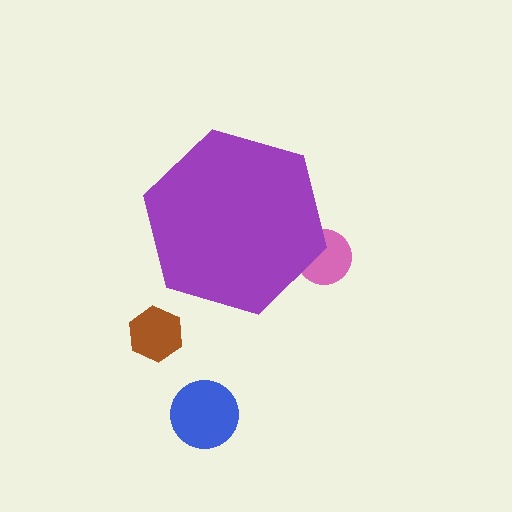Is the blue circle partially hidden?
No, the blue circle is fully visible.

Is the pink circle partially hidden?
Yes, the pink circle is partially hidden behind the purple hexagon.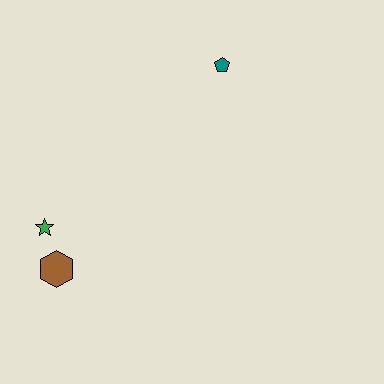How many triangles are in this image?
There are no triangles.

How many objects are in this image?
There are 3 objects.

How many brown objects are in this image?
There is 1 brown object.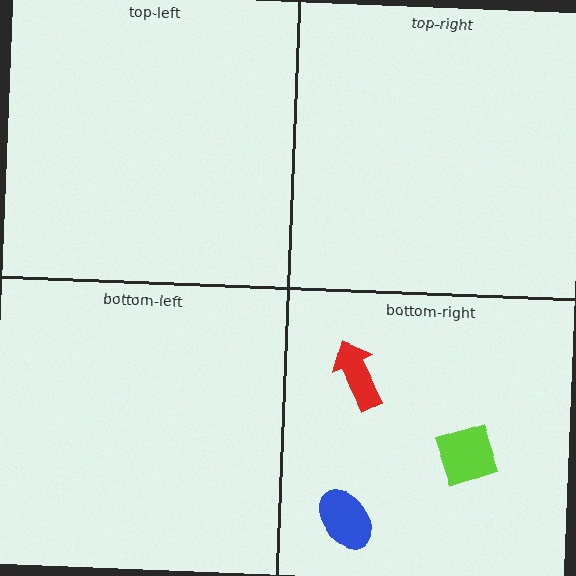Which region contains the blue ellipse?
The bottom-right region.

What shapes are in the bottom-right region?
The blue ellipse, the red arrow, the lime diamond.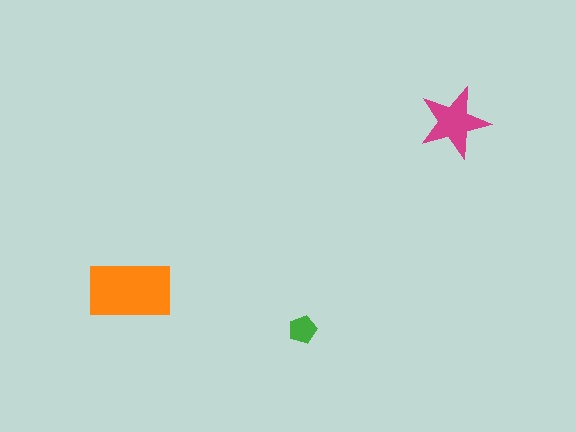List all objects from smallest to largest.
The green pentagon, the magenta star, the orange rectangle.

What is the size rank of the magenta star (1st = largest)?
2nd.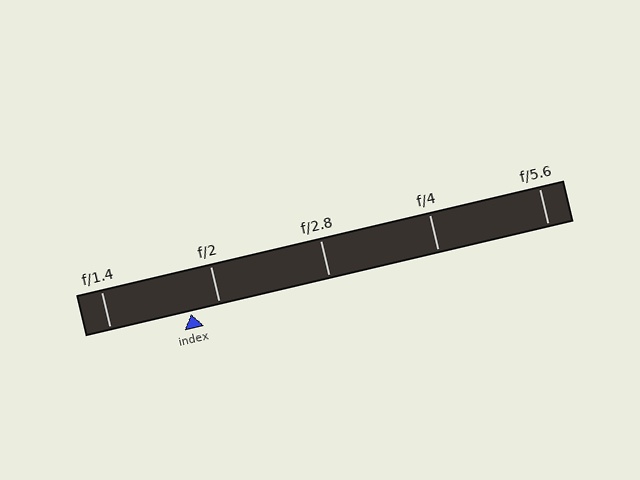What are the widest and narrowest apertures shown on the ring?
The widest aperture shown is f/1.4 and the narrowest is f/5.6.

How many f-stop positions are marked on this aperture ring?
There are 5 f-stop positions marked.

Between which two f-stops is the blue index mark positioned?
The index mark is between f/1.4 and f/2.